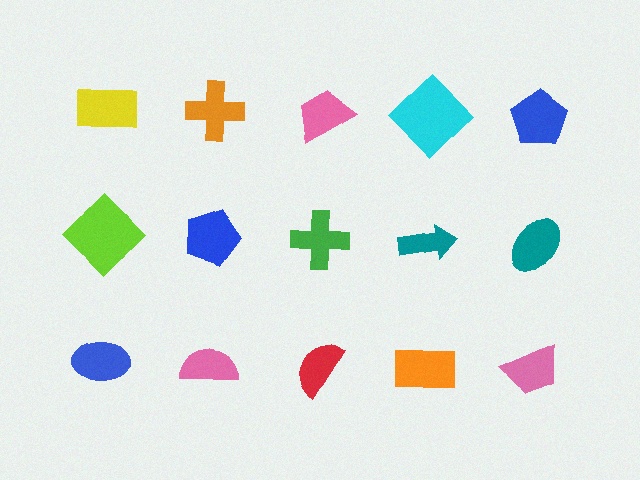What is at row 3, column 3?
A red semicircle.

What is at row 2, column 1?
A lime diamond.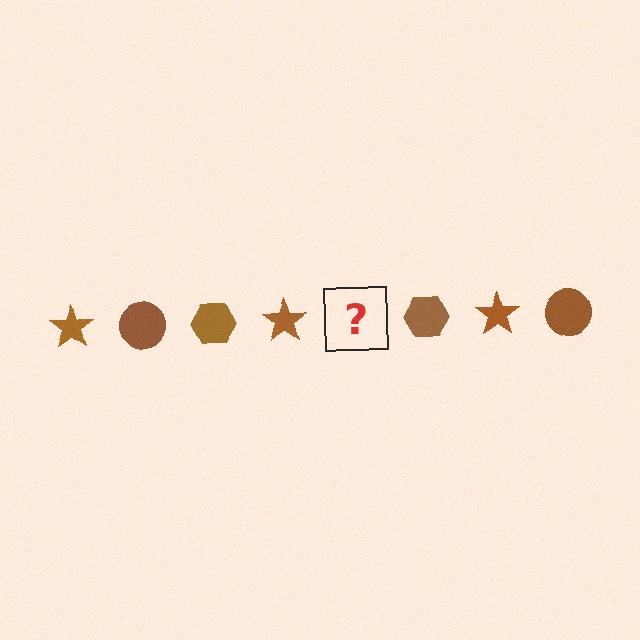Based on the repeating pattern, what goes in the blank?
The blank should be a brown circle.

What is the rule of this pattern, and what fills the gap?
The rule is that the pattern cycles through star, circle, hexagon shapes in brown. The gap should be filled with a brown circle.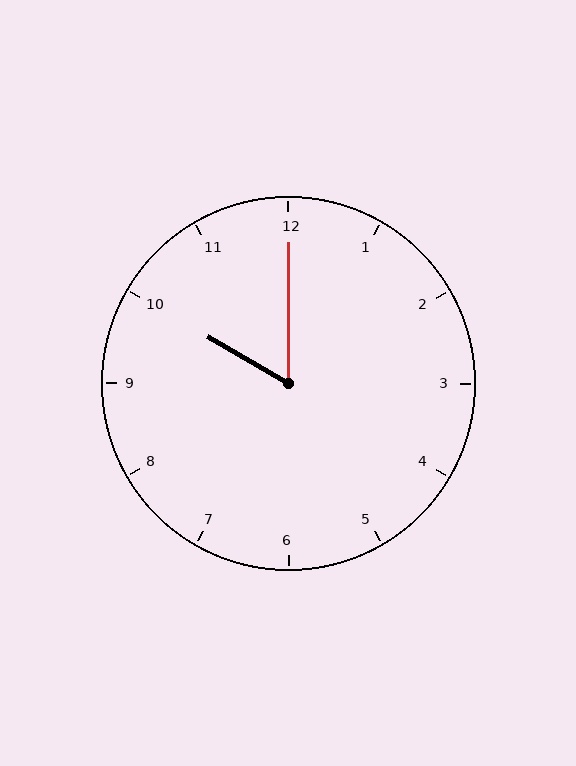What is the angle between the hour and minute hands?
Approximately 60 degrees.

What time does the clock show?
10:00.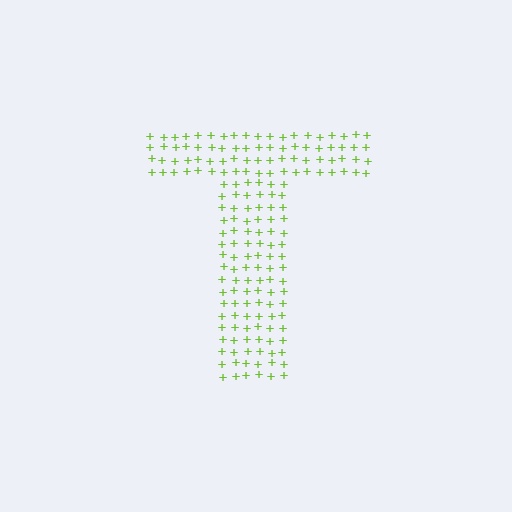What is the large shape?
The large shape is the letter T.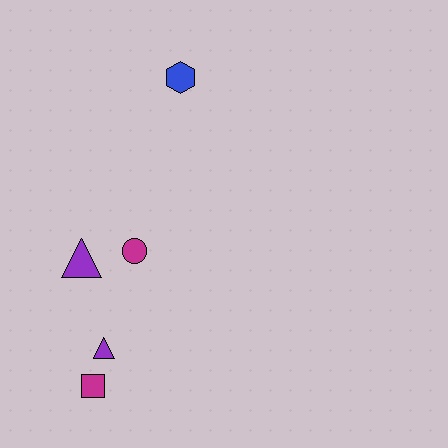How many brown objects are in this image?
There are no brown objects.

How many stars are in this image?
There are no stars.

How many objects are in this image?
There are 5 objects.